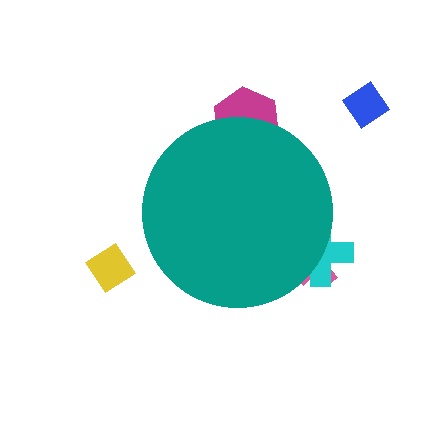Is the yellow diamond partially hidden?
No, the yellow diamond is fully visible.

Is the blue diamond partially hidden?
No, the blue diamond is fully visible.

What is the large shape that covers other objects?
A teal circle.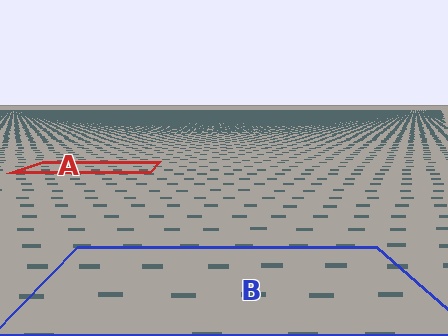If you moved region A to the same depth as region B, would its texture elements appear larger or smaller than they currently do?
They would appear larger. At a closer depth, the same texture elements are projected at a bigger on-screen size.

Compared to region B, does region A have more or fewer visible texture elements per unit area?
Region A has more texture elements per unit area — they are packed more densely because it is farther away.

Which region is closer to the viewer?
Region B is closer. The texture elements there are larger and more spread out.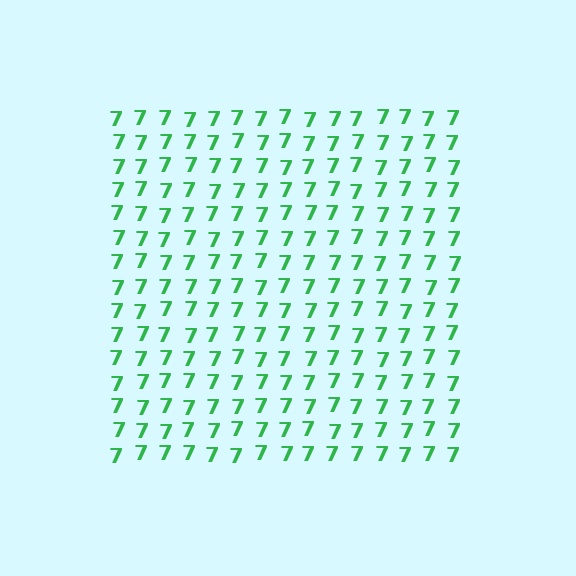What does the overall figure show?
The overall figure shows a square.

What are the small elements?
The small elements are digit 7's.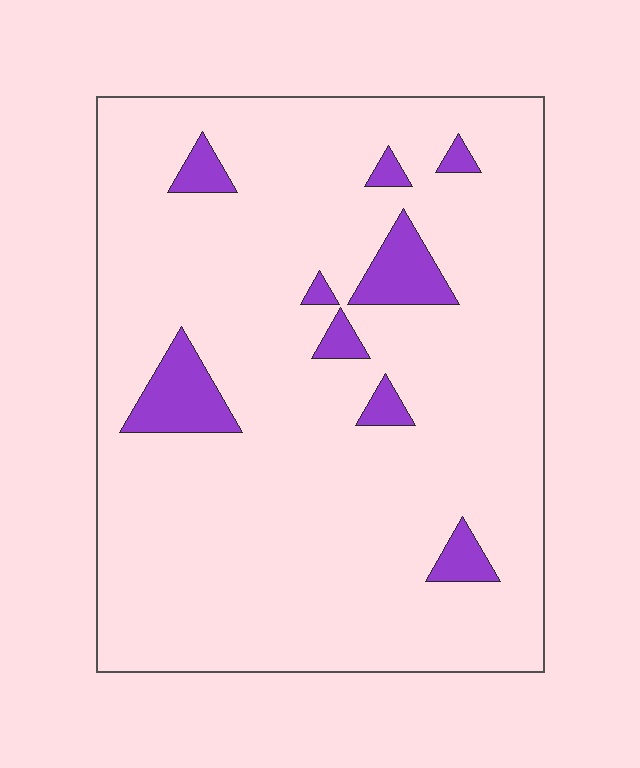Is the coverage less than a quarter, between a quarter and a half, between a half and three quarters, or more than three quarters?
Less than a quarter.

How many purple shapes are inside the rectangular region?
9.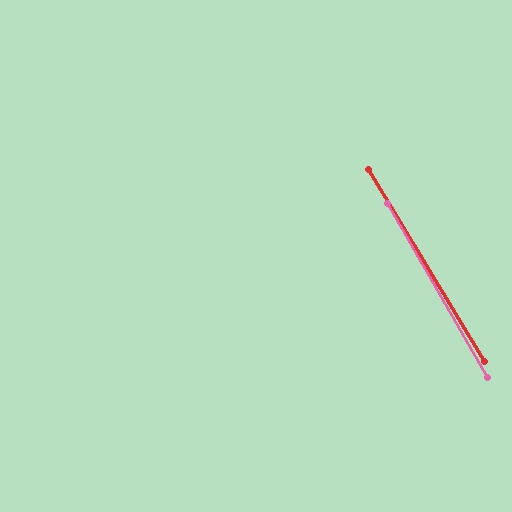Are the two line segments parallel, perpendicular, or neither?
Parallel — their directions differ by only 1.3°.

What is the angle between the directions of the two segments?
Approximately 1 degree.